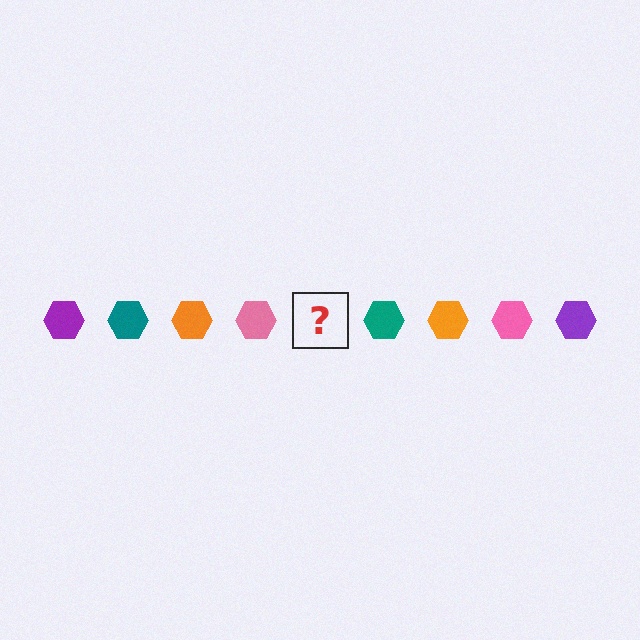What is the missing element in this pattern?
The missing element is a purple hexagon.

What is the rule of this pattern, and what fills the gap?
The rule is that the pattern cycles through purple, teal, orange, pink hexagons. The gap should be filled with a purple hexagon.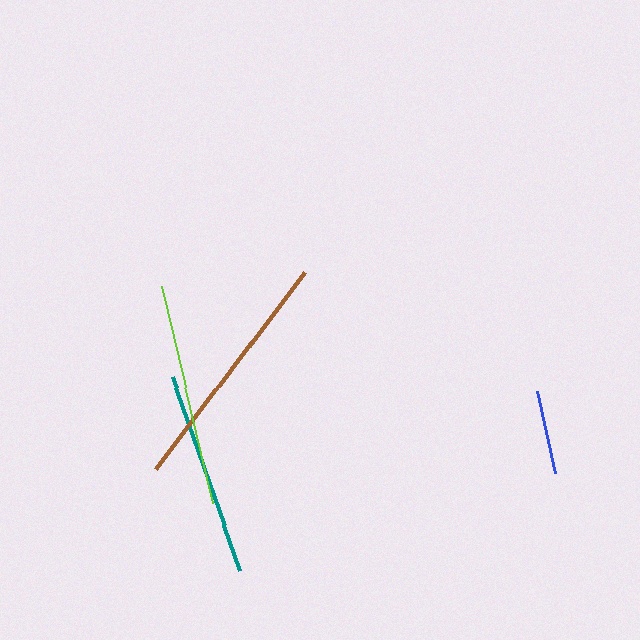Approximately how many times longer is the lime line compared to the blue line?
The lime line is approximately 2.7 times the length of the blue line.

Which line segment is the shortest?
The blue line is the shortest at approximately 84 pixels.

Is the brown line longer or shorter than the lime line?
The brown line is longer than the lime line.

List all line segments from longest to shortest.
From longest to shortest: brown, lime, teal, blue.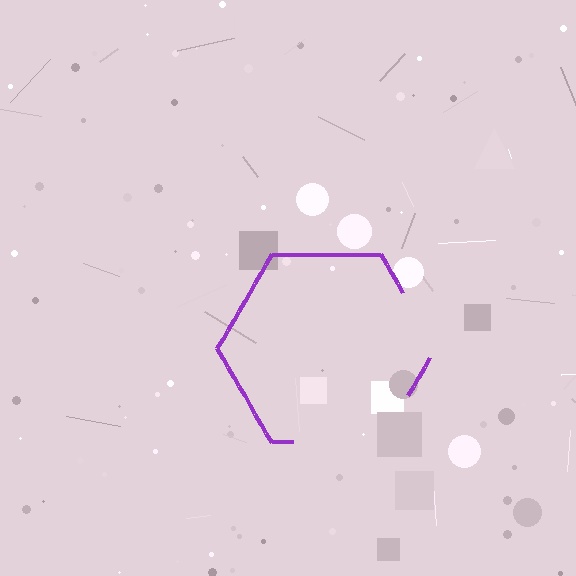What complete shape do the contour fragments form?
The contour fragments form a hexagon.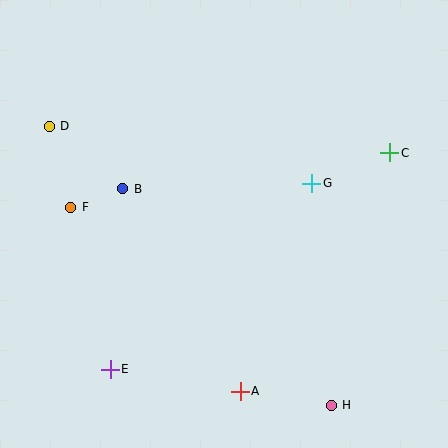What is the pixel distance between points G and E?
The distance between G and E is 274 pixels.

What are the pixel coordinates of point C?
Point C is at (390, 153).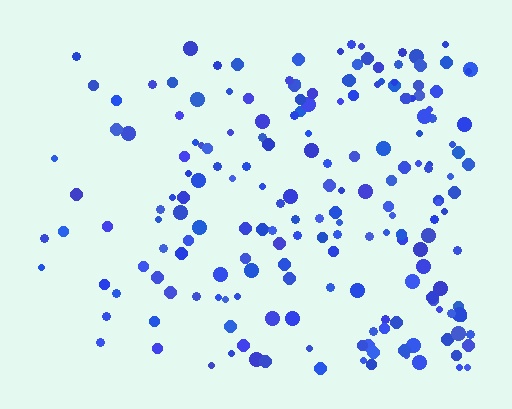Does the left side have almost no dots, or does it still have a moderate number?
Still a moderate number, just noticeably fewer than the right.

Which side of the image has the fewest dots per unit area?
The left.